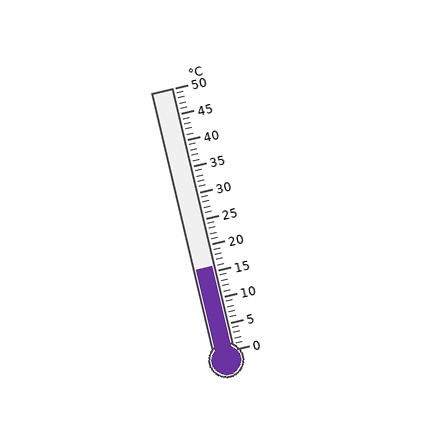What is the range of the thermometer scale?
The thermometer scale ranges from 0°C to 50°C.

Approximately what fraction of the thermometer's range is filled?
The thermometer is filled to approximately 30% of its range.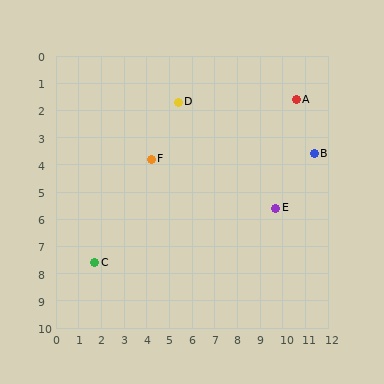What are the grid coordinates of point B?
Point B is at approximately (11.4, 3.6).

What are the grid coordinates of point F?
Point F is at approximately (4.2, 3.8).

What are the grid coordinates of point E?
Point E is at approximately (9.7, 5.6).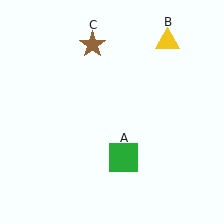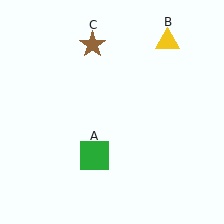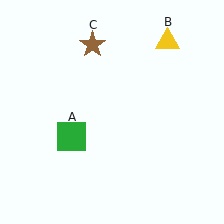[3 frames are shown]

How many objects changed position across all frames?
1 object changed position: green square (object A).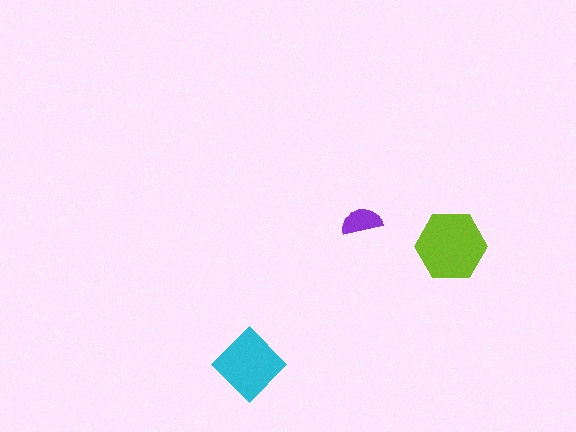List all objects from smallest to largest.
The purple semicircle, the cyan diamond, the lime hexagon.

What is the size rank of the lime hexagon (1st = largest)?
1st.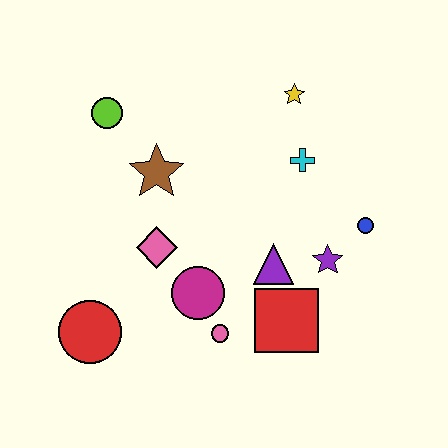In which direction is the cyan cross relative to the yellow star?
The cyan cross is below the yellow star.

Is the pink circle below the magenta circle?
Yes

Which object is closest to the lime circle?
The brown star is closest to the lime circle.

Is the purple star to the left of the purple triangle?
No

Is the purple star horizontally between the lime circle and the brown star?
No